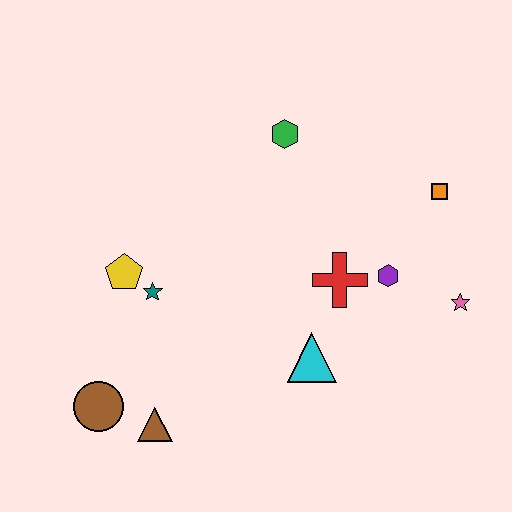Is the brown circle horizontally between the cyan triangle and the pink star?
No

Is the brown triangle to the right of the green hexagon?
No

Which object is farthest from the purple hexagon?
The brown circle is farthest from the purple hexagon.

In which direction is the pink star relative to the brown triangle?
The pink star is to the right of the brown triangle.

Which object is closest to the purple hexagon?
The red cross is closest to the purple hexagon.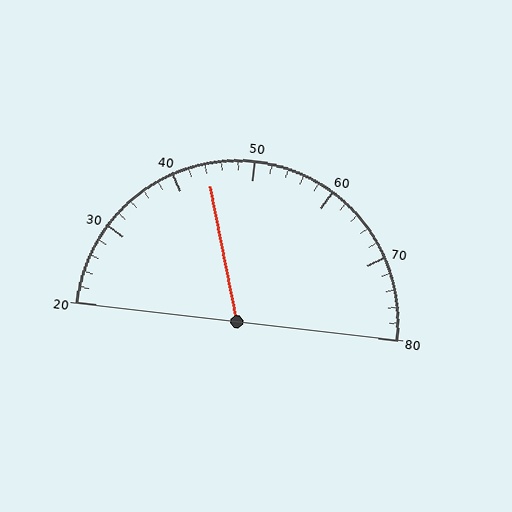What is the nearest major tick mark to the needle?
The nearest major tick mark is 40.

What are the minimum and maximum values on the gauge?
The gauge ranges from 20 to 80.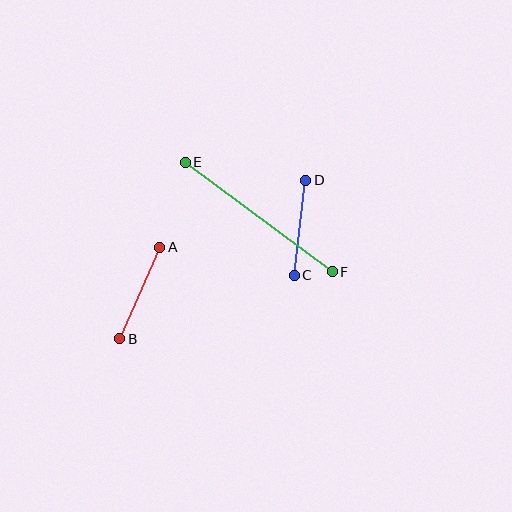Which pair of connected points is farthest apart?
Points E and F are farthest apart.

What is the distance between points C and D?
The distance is approximately 96 pixels.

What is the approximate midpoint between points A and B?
The midpoint is at approximately (140, 293) pixels.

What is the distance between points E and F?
The distance is approximately 184 pixels.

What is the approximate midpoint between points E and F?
The midpoint is at approximately (259, 217) pixels.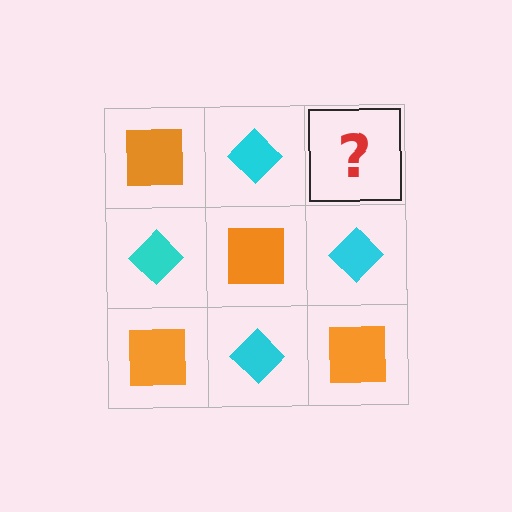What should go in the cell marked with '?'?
The missing cell should contain an orange square.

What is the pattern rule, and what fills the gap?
The rule is that it alternates orange square and cyan diamond in a checkerboard pattern. The gap should be filled with an orange square.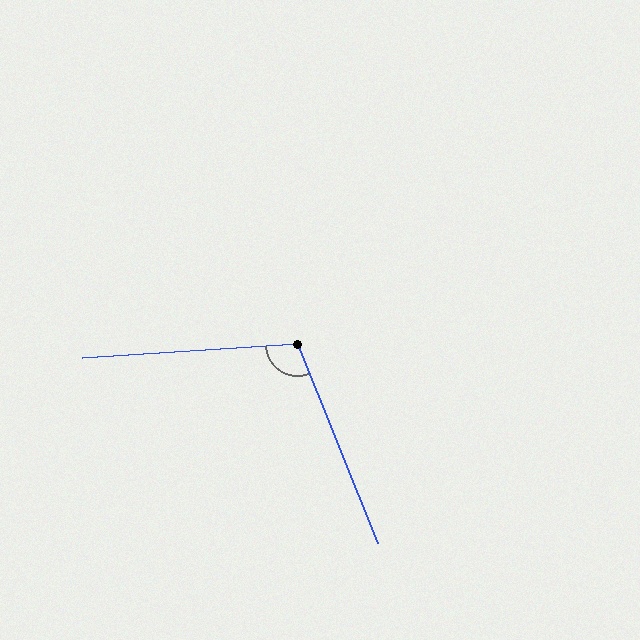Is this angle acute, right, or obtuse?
It is obtuse.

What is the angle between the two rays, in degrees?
Approximately 108 degrees.